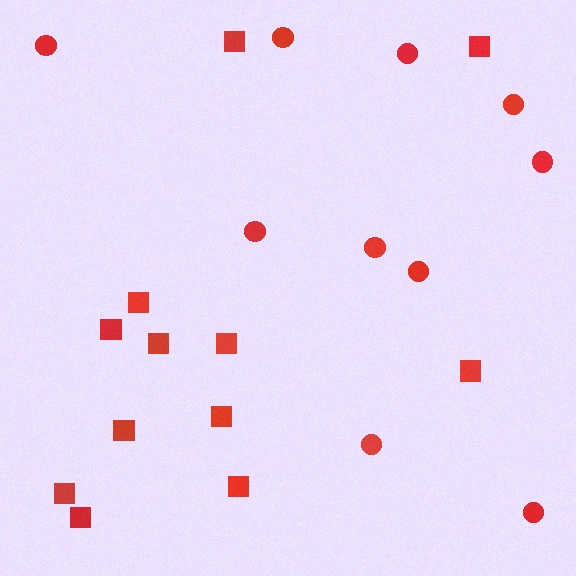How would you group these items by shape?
There are 2 groups: one group of squares (12) and one group of circles (10).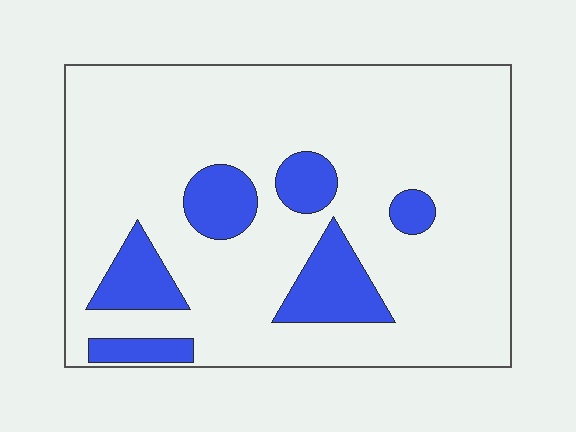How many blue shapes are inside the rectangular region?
6.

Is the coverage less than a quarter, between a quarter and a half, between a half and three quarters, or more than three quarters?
Less than a quarter.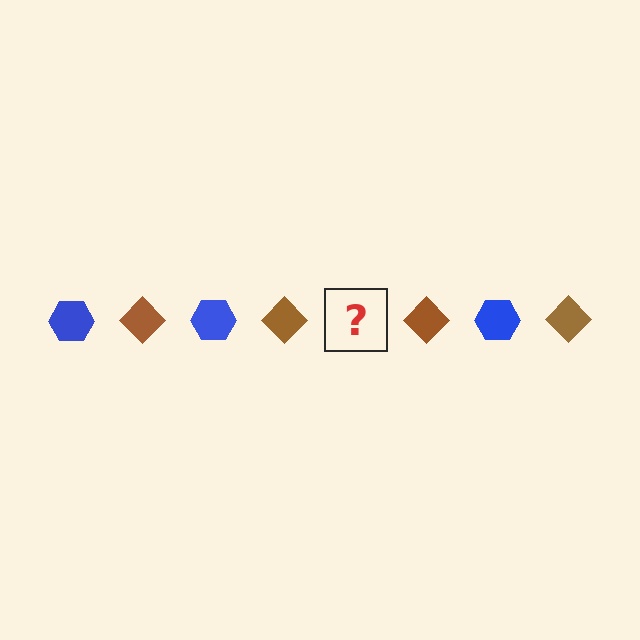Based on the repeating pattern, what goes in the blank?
The blank should be a blue hexagon.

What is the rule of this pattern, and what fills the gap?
The rule is that the pattern alternates between blue hexagon and brown diamond. The gap should be filled with a blue hexagon.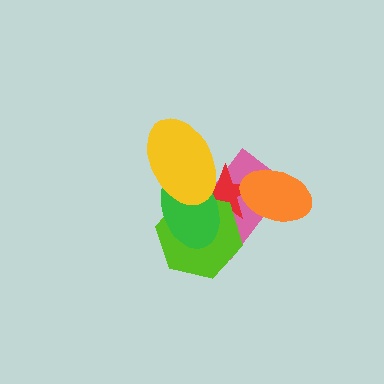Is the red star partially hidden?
Yes, it is partially covered by another shape.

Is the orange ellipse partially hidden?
No, no other shape covers it.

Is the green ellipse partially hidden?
Yes, it is partially covered by another shape.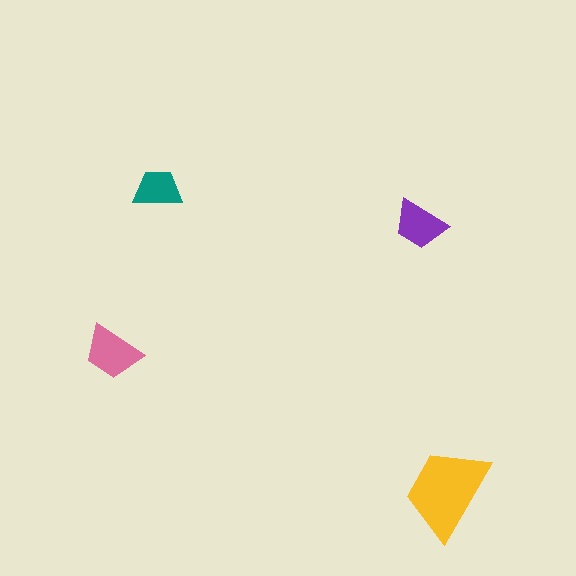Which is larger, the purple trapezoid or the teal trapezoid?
The purple one.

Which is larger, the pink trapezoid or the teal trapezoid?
The pink one.